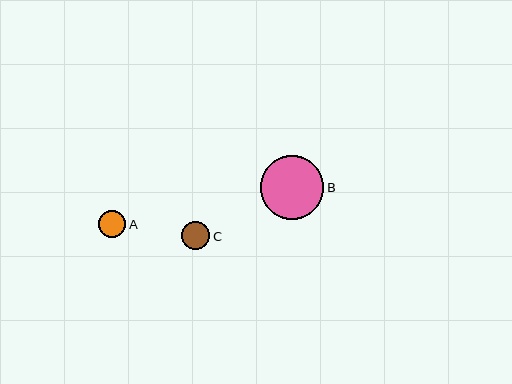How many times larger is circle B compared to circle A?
Circle B is approximately 2.3 times the size of circle A.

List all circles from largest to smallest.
From largest to smallest: B, C, A.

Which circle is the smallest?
Circle A is the smallest with a size of approximately 28 pixels.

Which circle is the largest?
Circle B is the largest with a size of approximately 63 pixels.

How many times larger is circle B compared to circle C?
Circle B is approximately 2.2 times the size of circle C.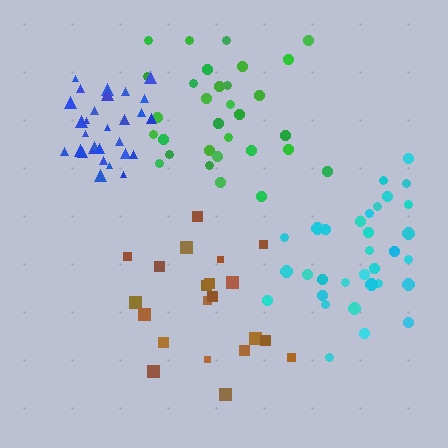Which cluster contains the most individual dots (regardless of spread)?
Cyan (32).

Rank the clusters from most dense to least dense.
blue, cyan, green, brown.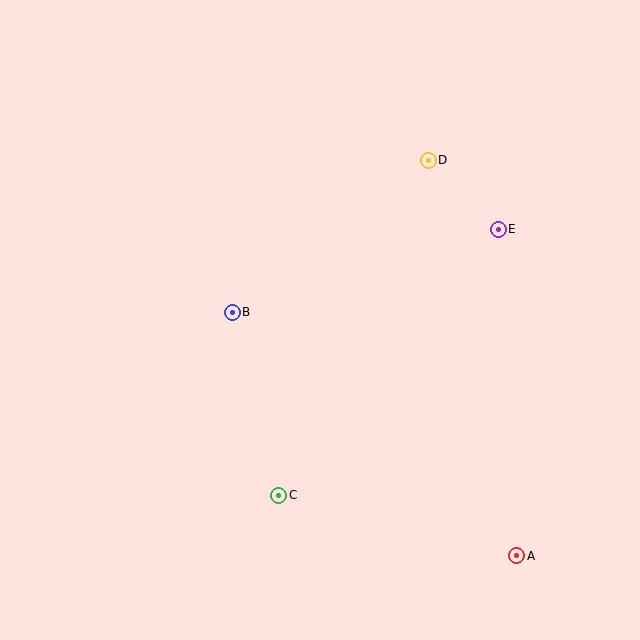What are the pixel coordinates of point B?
Point B is at (232, 312).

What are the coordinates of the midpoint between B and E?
The midpoint between B and E is at (365, 271).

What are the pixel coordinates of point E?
Point E is at (498, 229).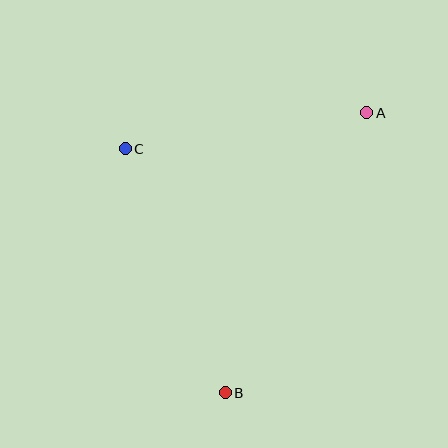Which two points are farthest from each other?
Points A and B are farthest from each other.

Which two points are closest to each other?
Points A and C are closest to each other.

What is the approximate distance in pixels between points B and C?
The distance between B and C is approximately 264 pixels.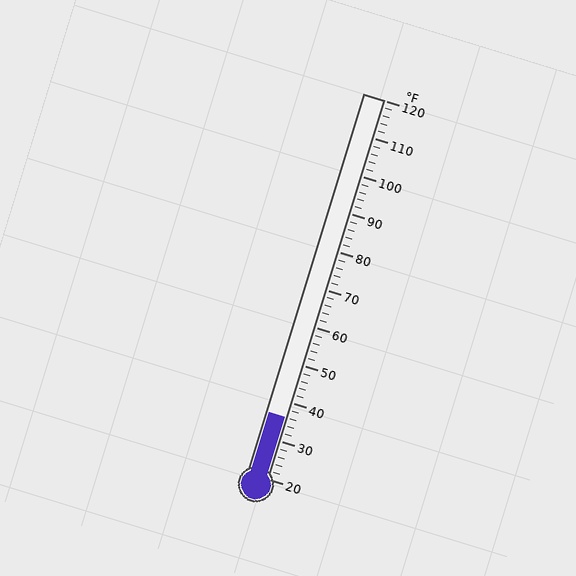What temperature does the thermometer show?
The thermometer shows approximately 36°F.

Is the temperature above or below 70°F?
The temperature is below 70°F.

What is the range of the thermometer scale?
The thermometer scale ranges from 20°F to 120°F.